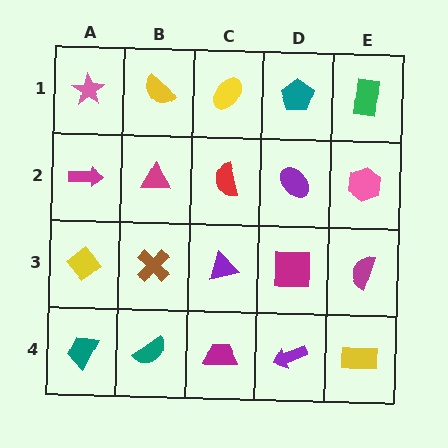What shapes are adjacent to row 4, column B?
A brown cross (row 3, column B), a teal trapezoid (row 4, column A), a magenta trapezoid (row 4, column C).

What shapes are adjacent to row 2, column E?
A green rectangle (row 1, column E), a magenta semicircle (row 3, column E), a purple ellipse (row 2, column D).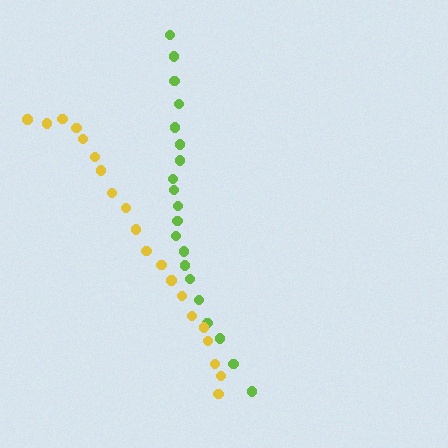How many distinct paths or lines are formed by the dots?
There are 2 distinct paths.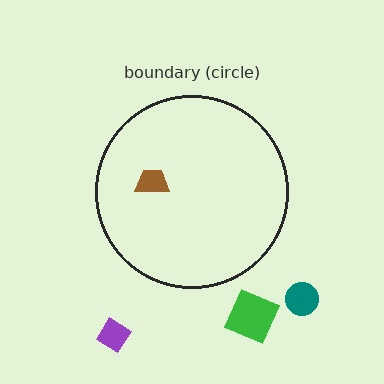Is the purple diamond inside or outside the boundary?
Outside.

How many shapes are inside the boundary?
1 inside, 3 outside.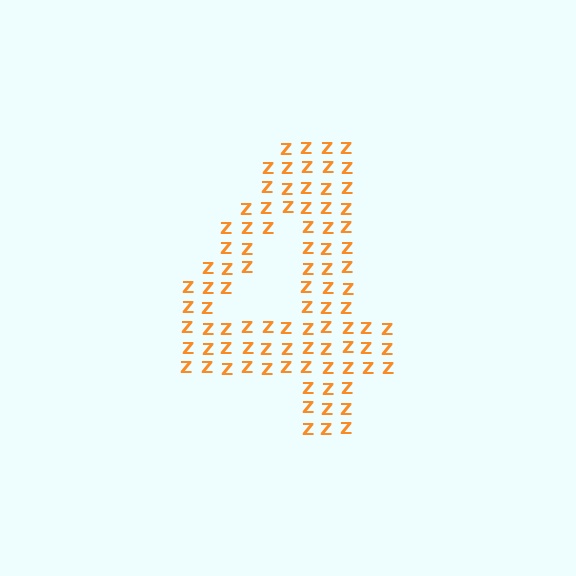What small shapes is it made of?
It is made of small letter Z's.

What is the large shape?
The large shape is the digit 4.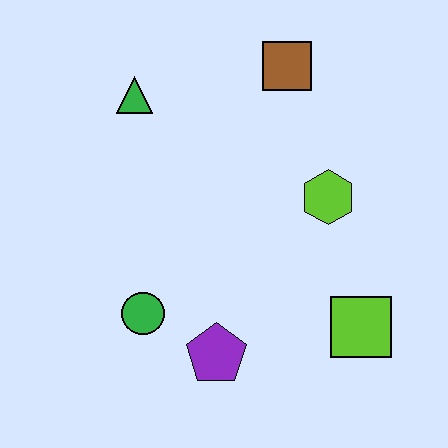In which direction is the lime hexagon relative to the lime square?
The lime hexagon is above the lime square.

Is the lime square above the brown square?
No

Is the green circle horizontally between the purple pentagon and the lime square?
No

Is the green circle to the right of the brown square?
No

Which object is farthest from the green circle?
The brown square is farthest from the green circle.